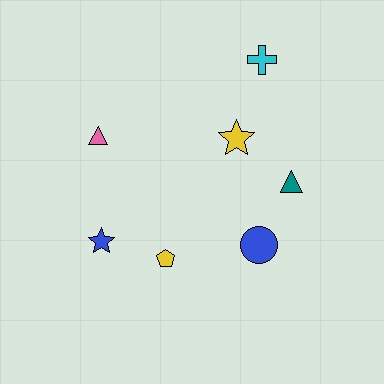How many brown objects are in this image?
There are no brown objects.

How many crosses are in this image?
There is 1 cross.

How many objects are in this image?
There are 7 objects.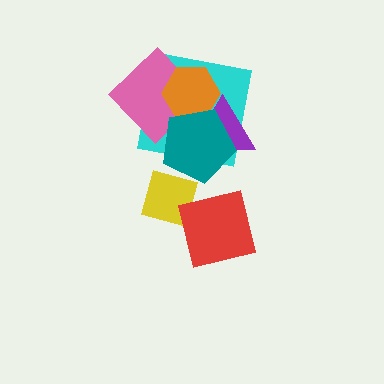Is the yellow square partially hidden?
Yes, it is partially covered by another shape.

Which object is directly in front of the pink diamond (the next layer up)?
The orange hexagon is directly in front of the pink diamond.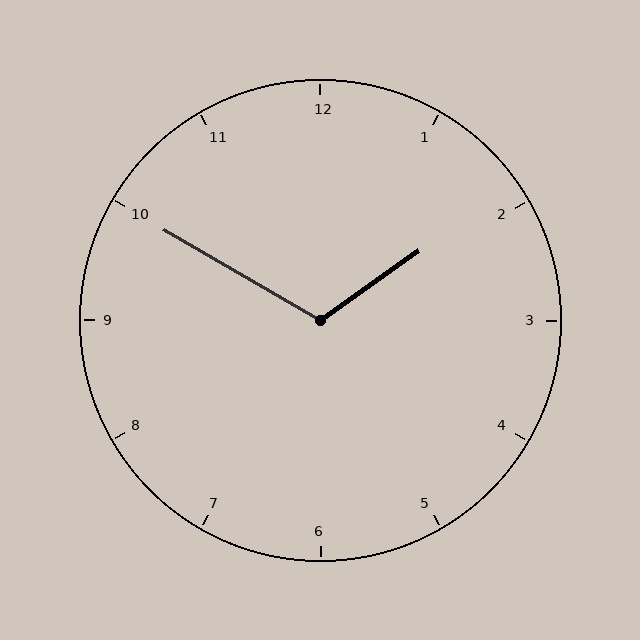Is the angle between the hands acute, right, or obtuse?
It is obtuse.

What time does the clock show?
1:50.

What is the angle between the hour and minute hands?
Approximately 115 degrees.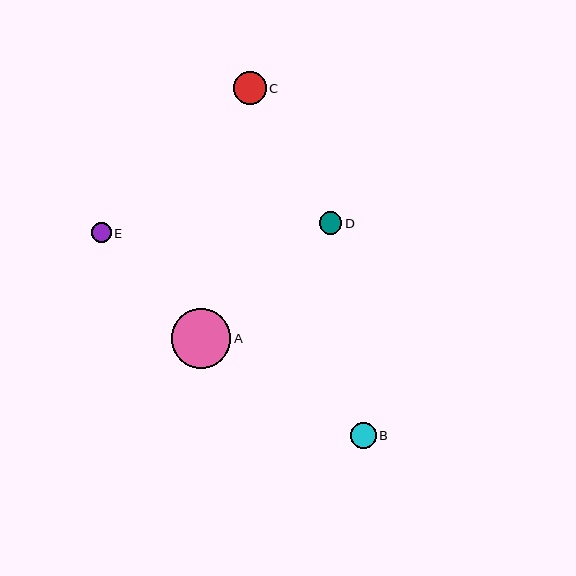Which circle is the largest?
Circle A is the largest with a size of approximately 60 pixels.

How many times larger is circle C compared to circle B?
Circle C is approximately 1.3 times the size of circle B.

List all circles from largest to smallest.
From largest to smallest: A, C, B, D, E.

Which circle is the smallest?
Circle E is the smallest with a size of approximately 20 pixels.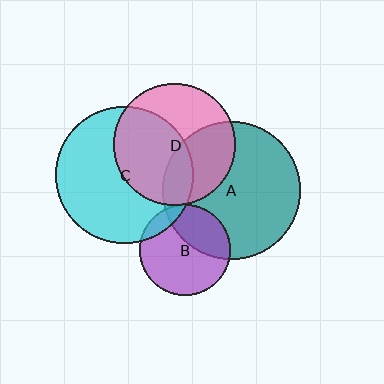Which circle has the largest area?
Circle A (teal).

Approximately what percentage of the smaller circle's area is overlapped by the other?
Approximately 35%.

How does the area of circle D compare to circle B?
Approximately 1.8 times.